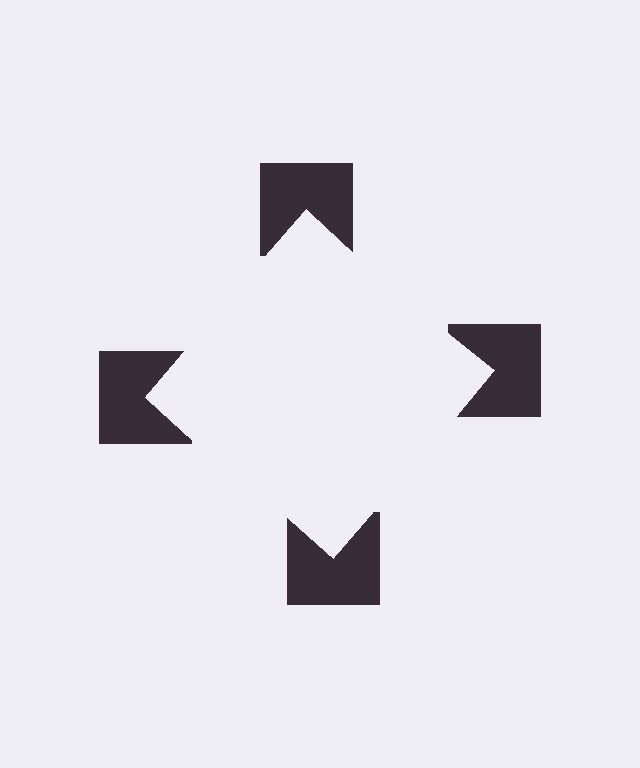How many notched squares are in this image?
There are 4 — one at each vertex of the illusory square.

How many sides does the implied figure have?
4 sides.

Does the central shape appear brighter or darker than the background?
It typically appears slightly brighter than the background, even though no actual brightness change is drawn.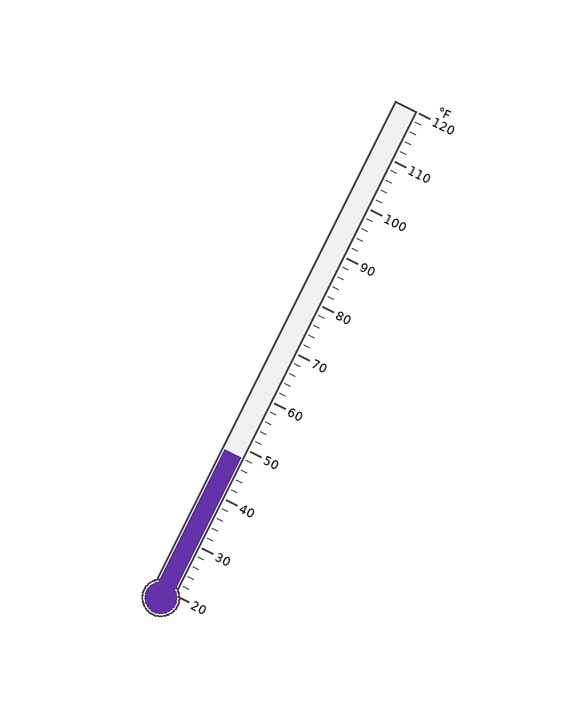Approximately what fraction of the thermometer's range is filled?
The thermometer is filled to approximately 30% of its range.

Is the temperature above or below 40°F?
The temperature is above 40°F.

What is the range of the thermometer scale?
The thermometer scale ranges from 20°F to 120°F.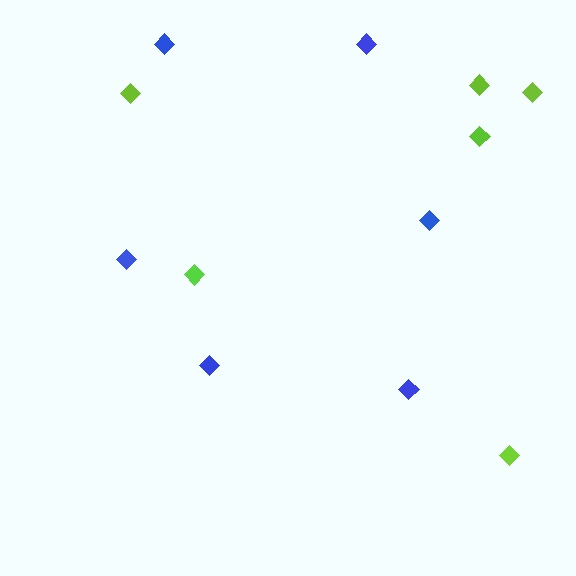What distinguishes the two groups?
There are 2 groups: one group of blue diamonds (6) and one group of lime diamonds (6).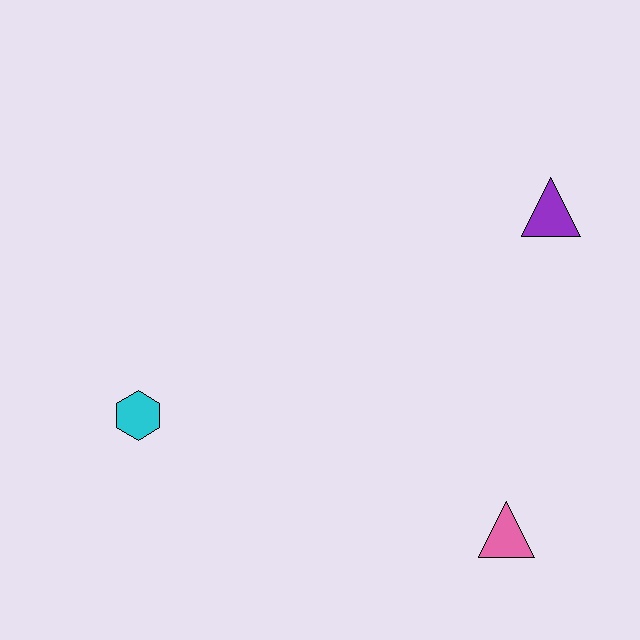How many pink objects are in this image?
There is 1 pink object.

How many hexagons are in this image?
There is 1 hexagon.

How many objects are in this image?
There are 3 objects.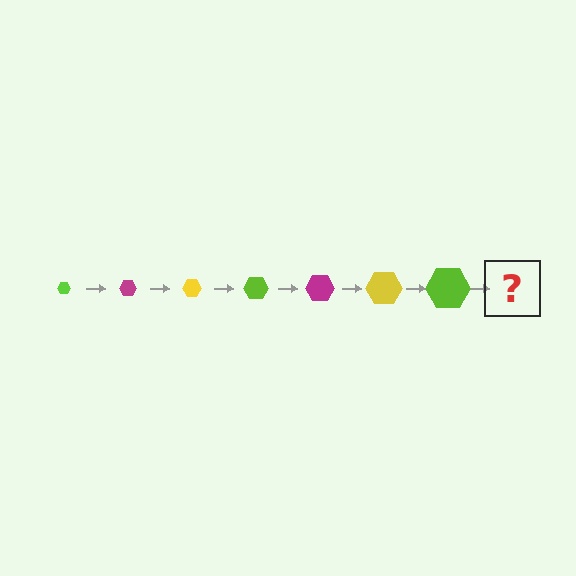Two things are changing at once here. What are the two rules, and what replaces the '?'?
The two rules are that the hexagon grows larger each step and the color cycles through lime, magenta, and yellow. The '?' should be a magenta hexagon, larger than the previous one.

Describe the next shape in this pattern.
It should be a magenta hexagon, larger than the previous one.